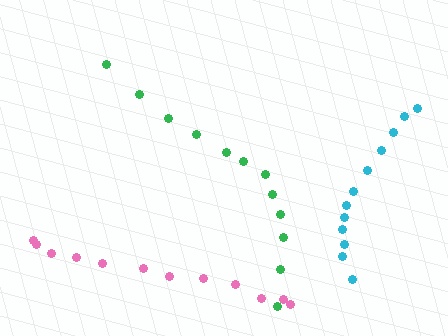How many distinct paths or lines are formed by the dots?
There are 3 distinct paths.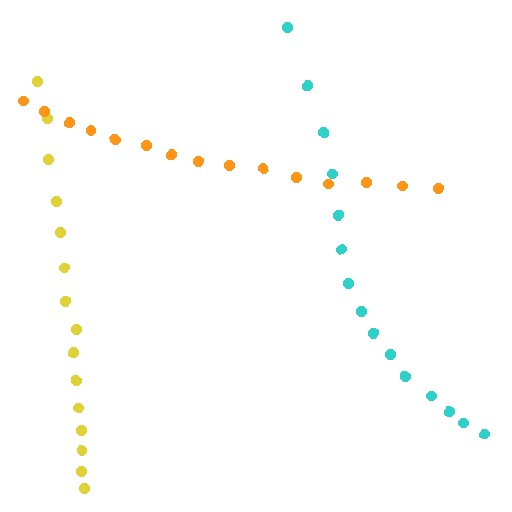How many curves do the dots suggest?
There are 3 distinct paths.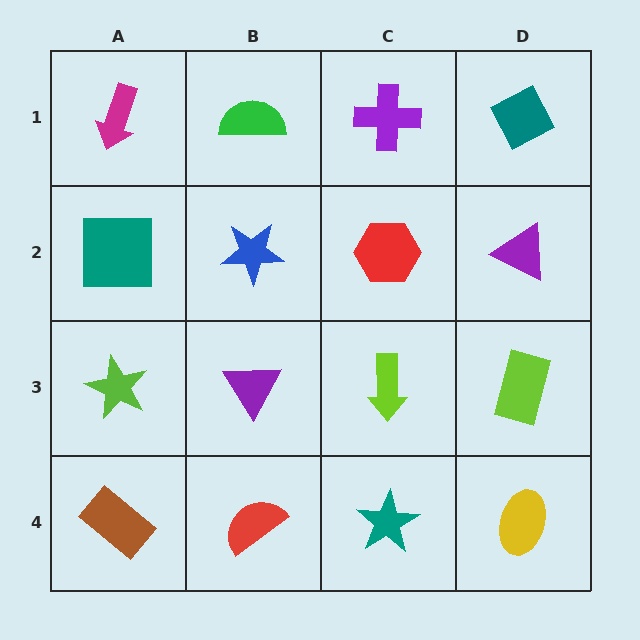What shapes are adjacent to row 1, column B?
A blue star (row 2, column B), a magenta arrow (row 1, column A), a purple cross (row 1, column C).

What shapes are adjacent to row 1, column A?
A teal square (row 2, column A), a green semicircle (row 1, column B).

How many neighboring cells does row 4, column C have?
3.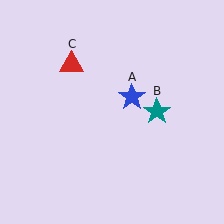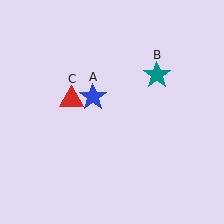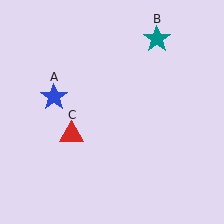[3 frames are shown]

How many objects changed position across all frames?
3 objects changed position: blue star (object A), teal star (object B), red triangle (object C).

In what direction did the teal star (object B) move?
The teal star (object B) moved up.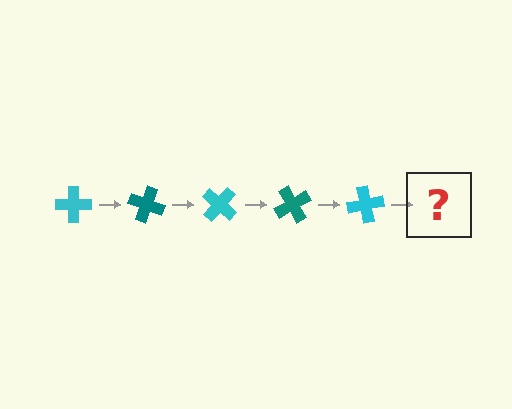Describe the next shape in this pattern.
It should be a teal cross, rotated 100 degrees from the start.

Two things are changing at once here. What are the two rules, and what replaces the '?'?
The two rules are that it rotates 20 degrees each step and the color cycles through cyan and teal. The '?' should be a teal cross, rotated 100 degrees from the start.